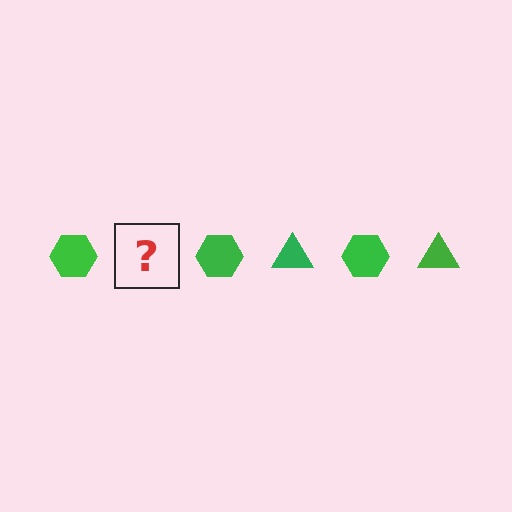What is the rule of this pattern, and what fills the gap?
The rule is that the pattern cycles through hexagon, triangle shapes in green. The gap should be filled with a green triangle.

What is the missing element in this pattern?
The missing element is a green triangle.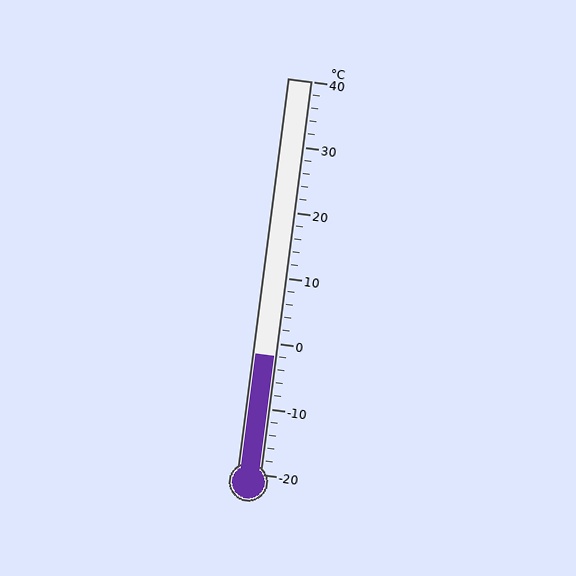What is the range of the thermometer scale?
The thermometer scale ranges from -20°C to 40°C.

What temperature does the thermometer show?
The thermometer shows approximately -2°C.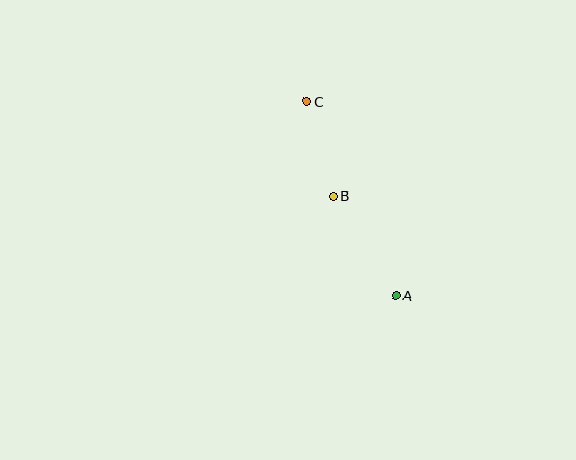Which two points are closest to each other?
Points B and C are closest to each other.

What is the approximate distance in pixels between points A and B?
The distance between A and B is approximately 118 pixels.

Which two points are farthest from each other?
Points A and C are farthest from each other.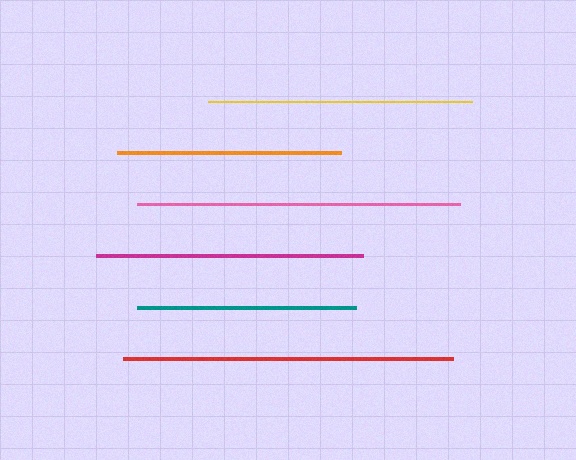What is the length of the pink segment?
The pink segment is approximately 323 pixels long.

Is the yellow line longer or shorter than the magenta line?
The magenta line is longer than the yellow line.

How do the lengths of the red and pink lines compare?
The red and pink lines are approximately the same length.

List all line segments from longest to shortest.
From longest to shortest: red, pink, magenta, yellow, orange, teal.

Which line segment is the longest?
The red line is the longest at approximately 330 pixels.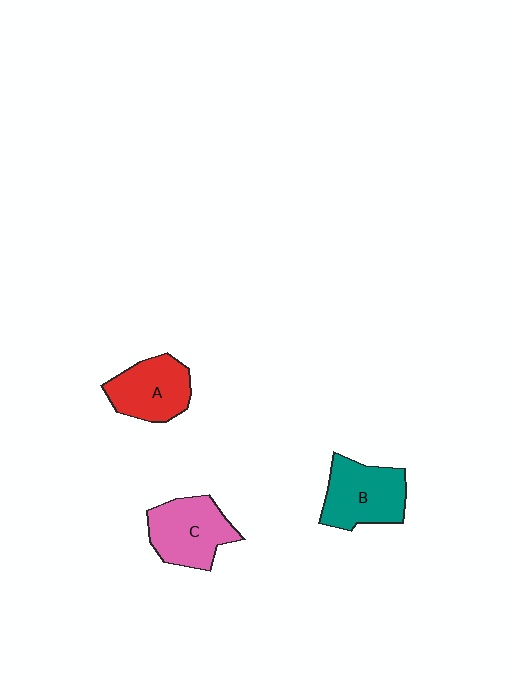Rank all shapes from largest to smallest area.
From largest to smallest: B (teal), C (pink), A (red).